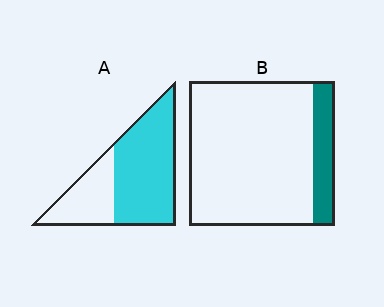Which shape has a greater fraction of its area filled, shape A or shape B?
Shape A.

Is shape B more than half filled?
No.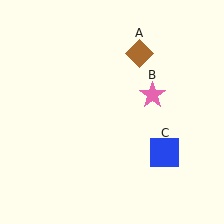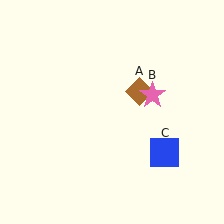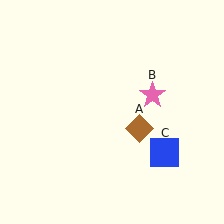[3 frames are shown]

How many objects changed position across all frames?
1 object changed position: brown diamond (object A).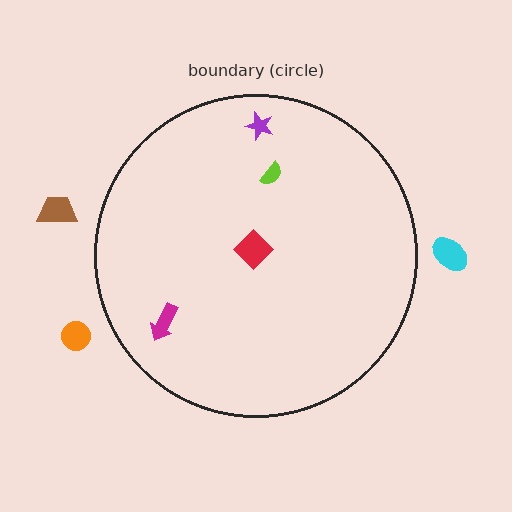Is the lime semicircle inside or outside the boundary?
Inside.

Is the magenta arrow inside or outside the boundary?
Inside.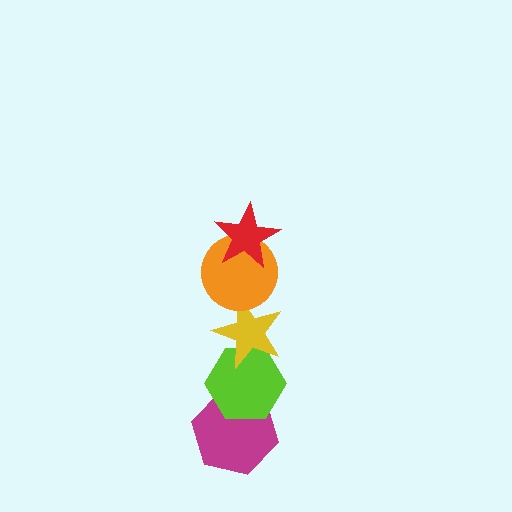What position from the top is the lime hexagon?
The lime hexagon is 4th from the top.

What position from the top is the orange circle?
The orange circle is 2nd from the top.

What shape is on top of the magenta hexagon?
The lime hexagon is on top of the magenta hexagon.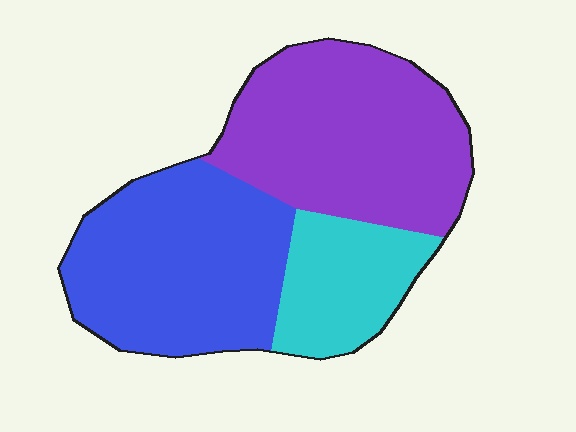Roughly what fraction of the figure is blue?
Blue takes up about two fifths (2/5) of the figure.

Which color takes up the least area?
Cyan, at roughly 20%.